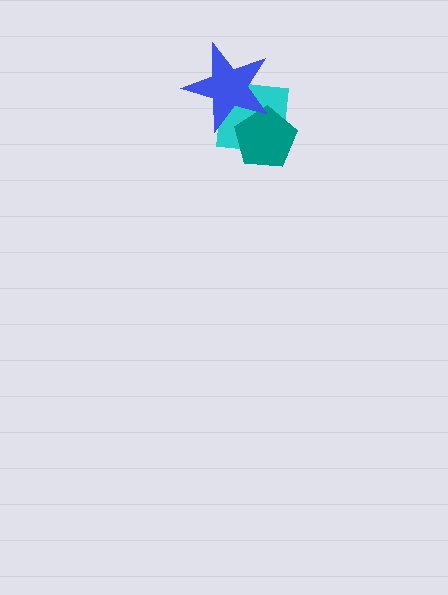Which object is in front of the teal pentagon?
The blue star is in front of the teal pentagon.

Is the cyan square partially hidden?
Yes, it is partially covered by another shape.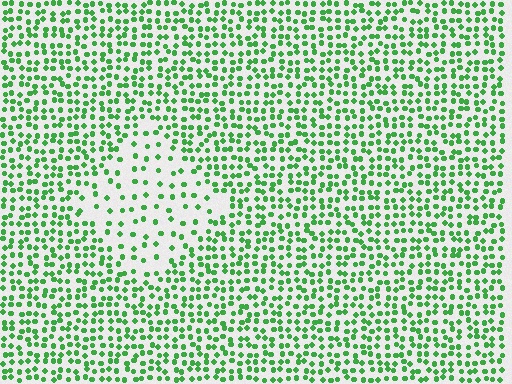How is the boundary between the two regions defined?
The boundary is defined by a change in element density (approximately 2.4x ratio). All elements are the same color, size, and shape.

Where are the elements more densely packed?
The elements are more densely packed outside the diamond boundary.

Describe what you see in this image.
The image contains small green elements arranged at two different densities. A diamond-shaped region is visible where the elements are less densely packed than the surrounding area.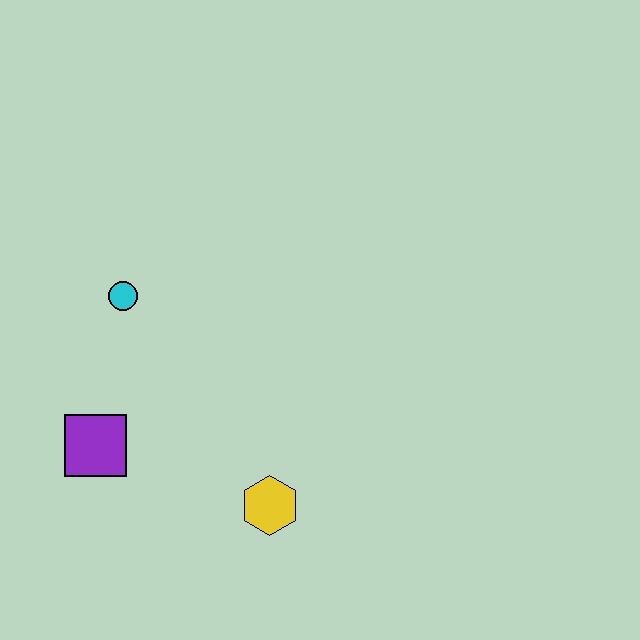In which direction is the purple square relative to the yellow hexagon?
The purple square is to the left of the yellow hexagon.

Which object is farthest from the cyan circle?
The yellow hexagon is farthest from the cyan circle.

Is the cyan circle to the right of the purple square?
Yes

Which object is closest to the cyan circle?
The purple square is closest to the cyan circle.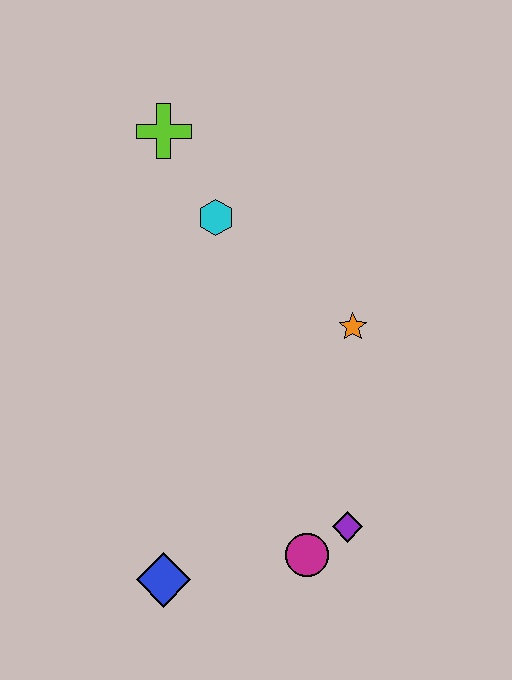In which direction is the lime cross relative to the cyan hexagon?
The lime cross is above the cyan hexagon.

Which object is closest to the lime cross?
The cyan hexagon is closest to the lime cross.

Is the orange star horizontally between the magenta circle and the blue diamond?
No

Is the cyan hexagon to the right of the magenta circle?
No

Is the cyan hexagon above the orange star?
Yes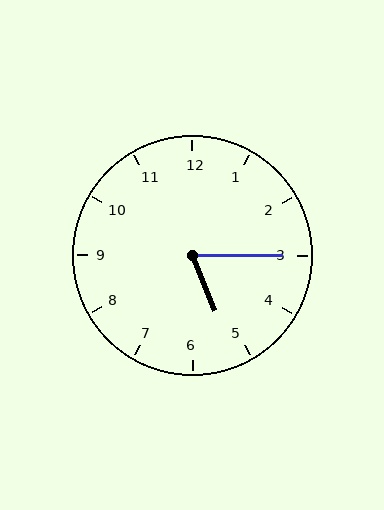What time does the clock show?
5:15.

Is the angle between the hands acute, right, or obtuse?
It is acute.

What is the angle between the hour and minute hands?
Approximately 68 degrees.